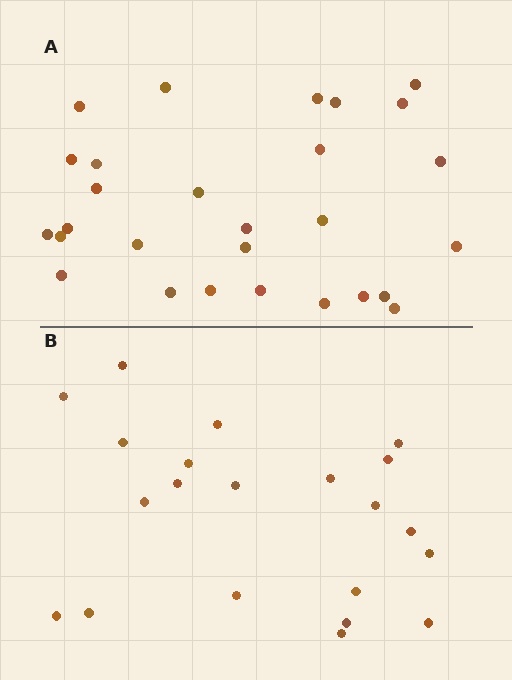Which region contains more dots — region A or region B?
Region A (the top region) has more dots.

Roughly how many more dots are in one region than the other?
Region A has roughly 8 or so more dots than region B.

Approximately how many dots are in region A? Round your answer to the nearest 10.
About 30 dots. (The exact count is 28, which rounds to 30.)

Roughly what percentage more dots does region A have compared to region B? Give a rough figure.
About 35% more.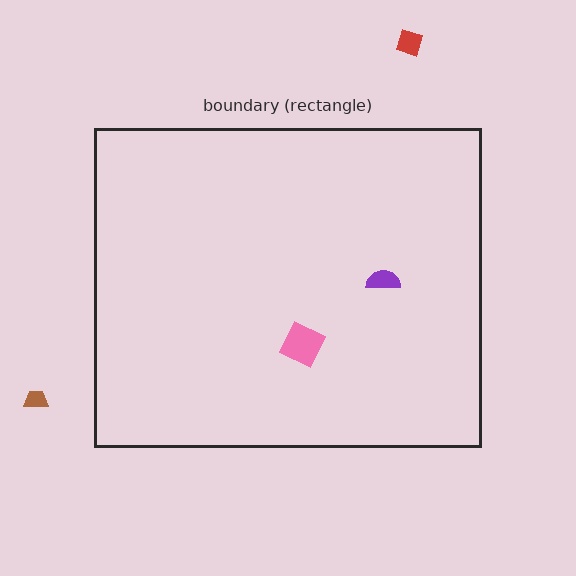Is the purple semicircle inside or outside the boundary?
Inside.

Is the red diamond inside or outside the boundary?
Outside.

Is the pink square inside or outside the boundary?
Inside.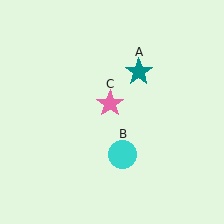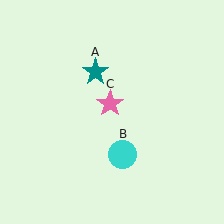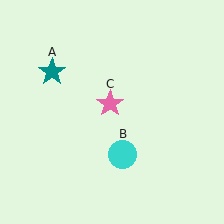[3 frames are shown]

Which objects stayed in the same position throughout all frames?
Cyan circle (object B) and pink star (object C) remained stationary.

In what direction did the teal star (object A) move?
The teal star (object A) moved left.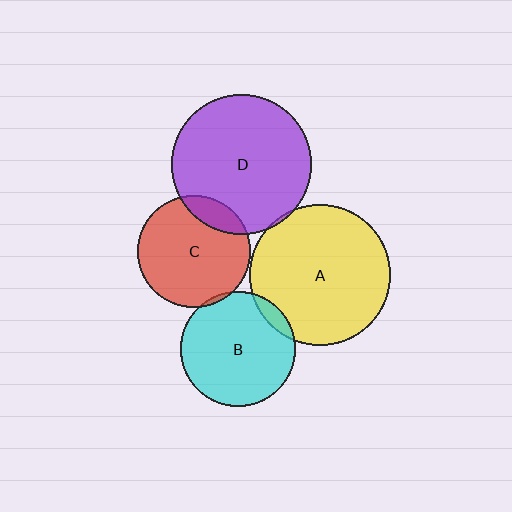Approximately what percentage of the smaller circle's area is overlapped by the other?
Approximately 15%.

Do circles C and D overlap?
Yes.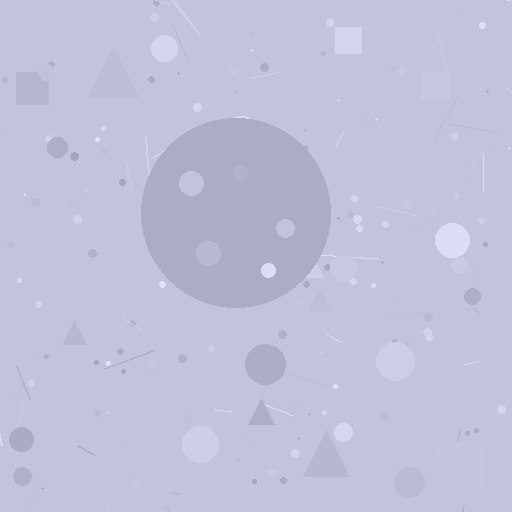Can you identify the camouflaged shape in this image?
The camouflaged shape is a circle.